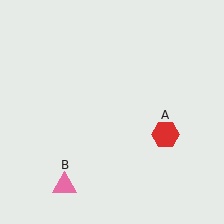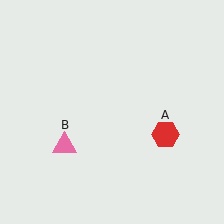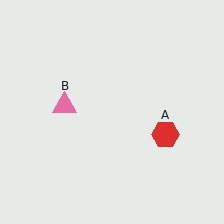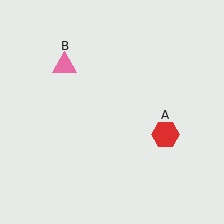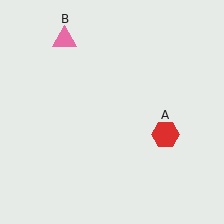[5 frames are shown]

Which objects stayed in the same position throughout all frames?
Red hexagon (object A) remained stationary.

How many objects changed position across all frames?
1 object changed position: pink triangle (object B).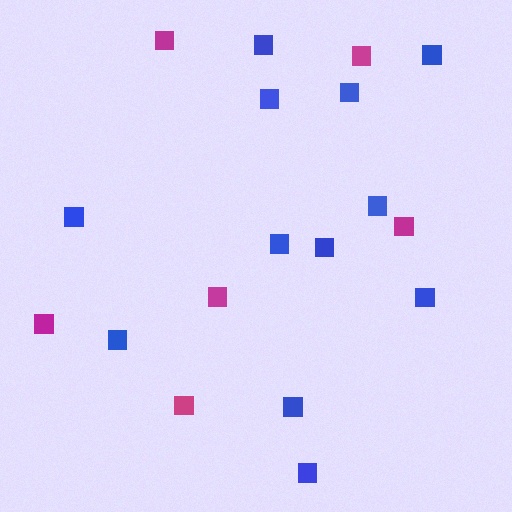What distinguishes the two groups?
There are 2 groups: one group of magenta squares (6) and one group of blue squares (12).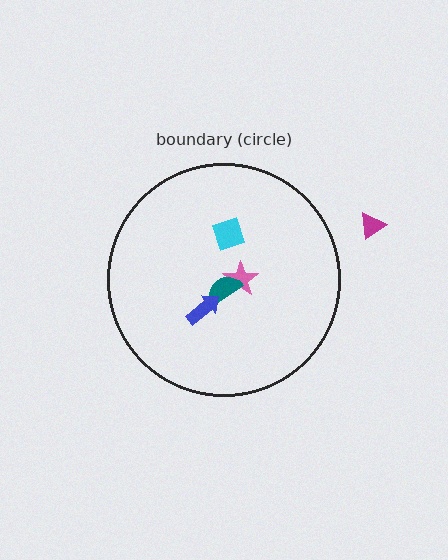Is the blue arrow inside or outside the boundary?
Inside.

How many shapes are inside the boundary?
4 inside, 1 outside.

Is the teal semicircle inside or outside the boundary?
Inside.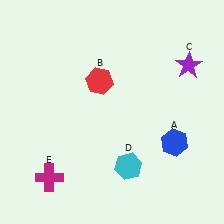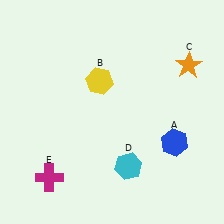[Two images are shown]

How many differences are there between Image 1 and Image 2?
There are 2 differences between the two images.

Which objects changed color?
B changed from red to yellow. C changed from purple to orange.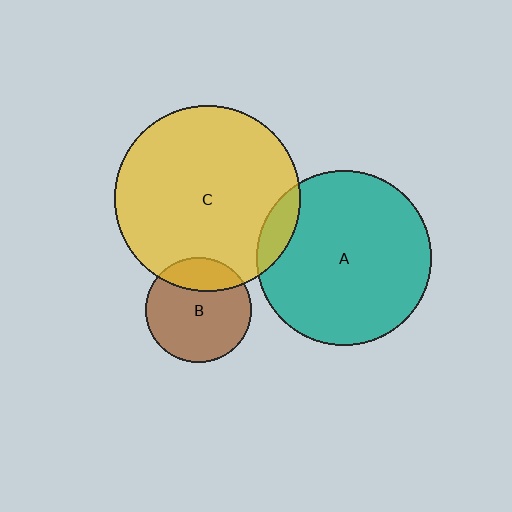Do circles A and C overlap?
Yes.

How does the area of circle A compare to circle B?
Approximately 2.8 times.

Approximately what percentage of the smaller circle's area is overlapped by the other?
Approximately 10%.